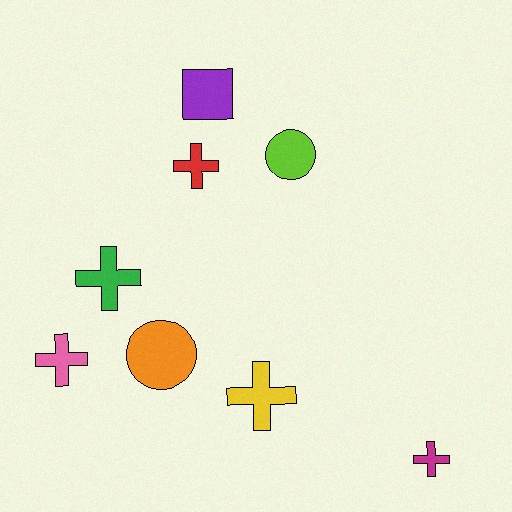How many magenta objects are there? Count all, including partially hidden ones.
There is 1 magenta object.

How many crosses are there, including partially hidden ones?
There are 5 crosses.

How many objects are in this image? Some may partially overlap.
There are 8 objects.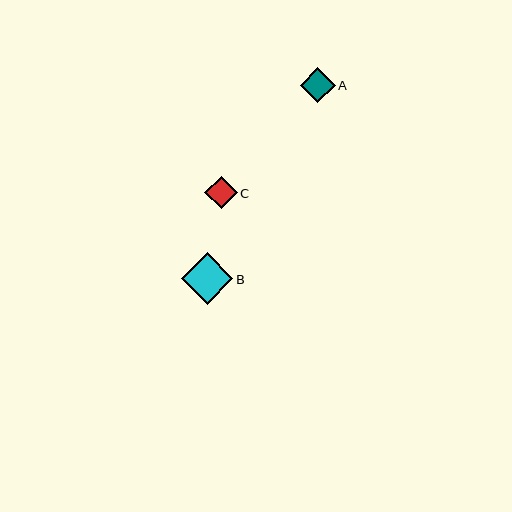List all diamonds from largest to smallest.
From largest to smallest: B, A, C.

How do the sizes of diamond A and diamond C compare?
Diamond A and diamond C are approximately the same size.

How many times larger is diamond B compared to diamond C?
Diamond B is approximately 1.6 times the size of diamond C.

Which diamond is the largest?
Diamond B is the largest with a size of approximately 52 pixels.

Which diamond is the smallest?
Diamond C is the smallest with a size of approximately 33 pixels.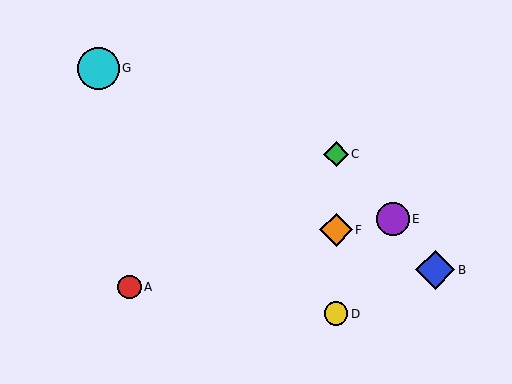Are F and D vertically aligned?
Yes, both are at x≈336.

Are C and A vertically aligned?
No, C is at x≈336 and A is at x≈130.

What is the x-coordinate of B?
Object B is at x≈435.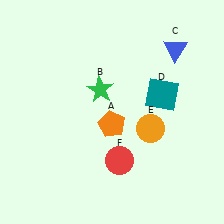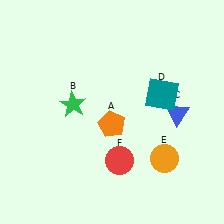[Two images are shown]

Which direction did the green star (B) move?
The green star (B) moved left.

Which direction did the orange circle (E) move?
The orange circle (E) moved down.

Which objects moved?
The objects that moved are: the green star (B), the blue triangle (C), the orange circle (E).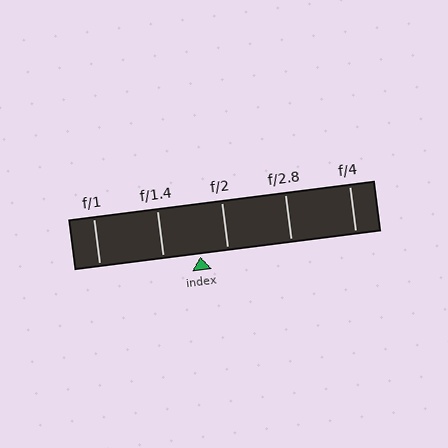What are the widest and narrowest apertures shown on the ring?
The widest aperture shown is f/1 and the narrowest is f/4.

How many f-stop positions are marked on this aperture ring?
There are 5 f-stop positions marked.